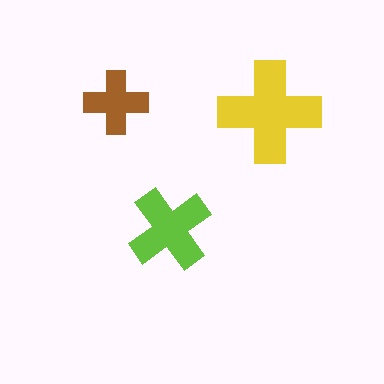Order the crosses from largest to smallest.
the yellow one, the lime one, the brown one.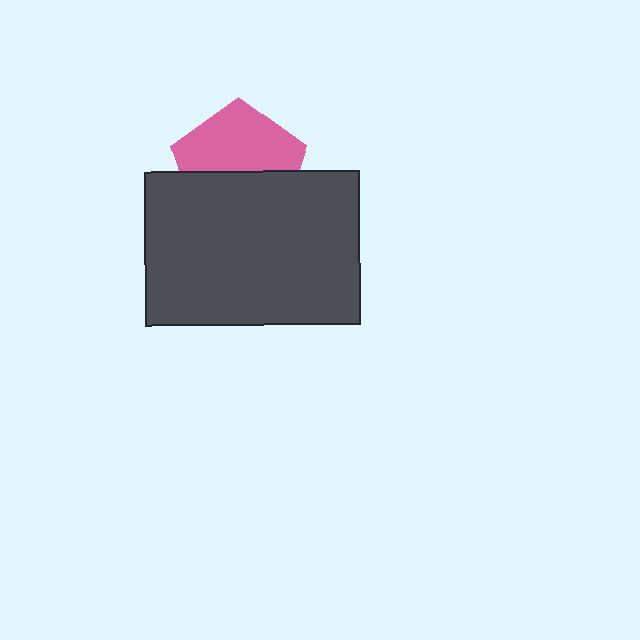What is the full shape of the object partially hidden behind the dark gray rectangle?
The partially hidden object is a pink pentagon.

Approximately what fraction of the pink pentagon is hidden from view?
Roughly 47% of the pink pentagon is hidden behind the dark gray rectangle.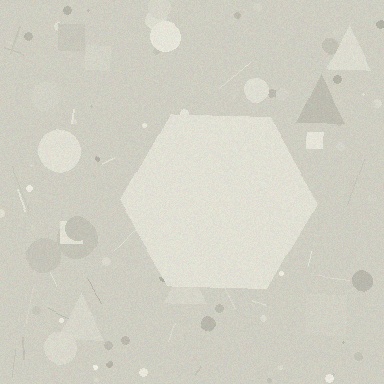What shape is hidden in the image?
A hexagon is hidden in the image.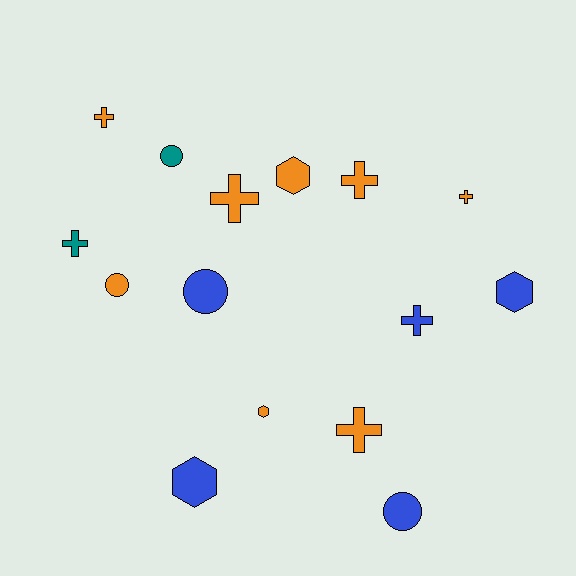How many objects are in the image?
There are 15 objects.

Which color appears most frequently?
Orange, with 8 objects.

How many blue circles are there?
There are 2 blue circles.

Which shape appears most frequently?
Cross, with 7 objects.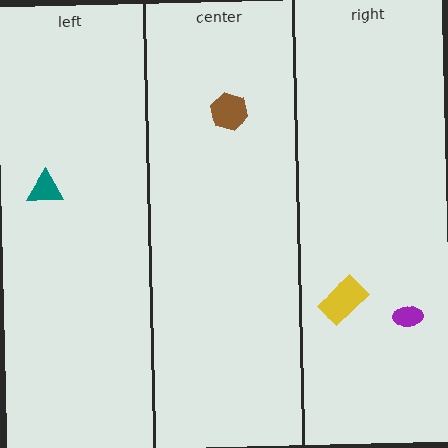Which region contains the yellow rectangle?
The right region.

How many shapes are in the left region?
1.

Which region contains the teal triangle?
The left region.